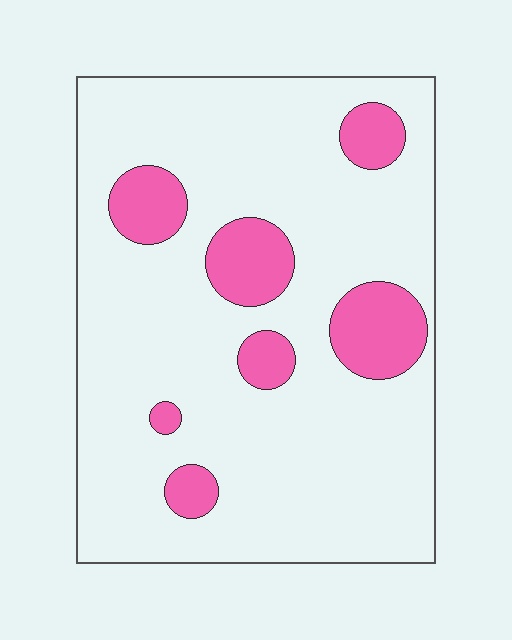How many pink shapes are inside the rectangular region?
7.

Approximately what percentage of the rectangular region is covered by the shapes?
Approximately 15%.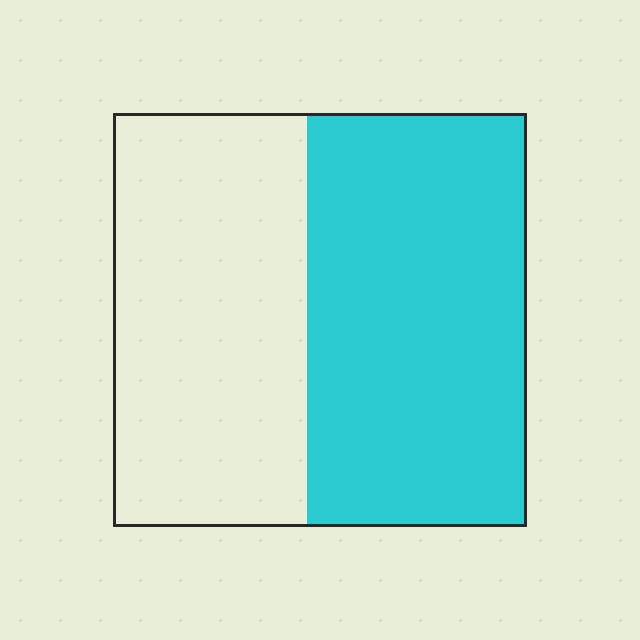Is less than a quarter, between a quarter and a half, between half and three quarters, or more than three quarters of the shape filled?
Between half and three quarters.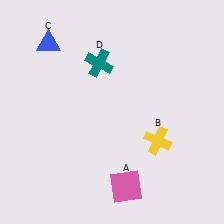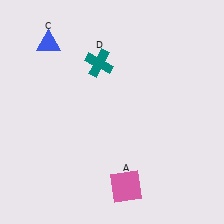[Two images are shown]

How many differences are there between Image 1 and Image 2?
There is 1 difference between the two images.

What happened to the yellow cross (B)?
The yellow cross (B) was removed in Image 2. It was in the bottom-right area of Image 1.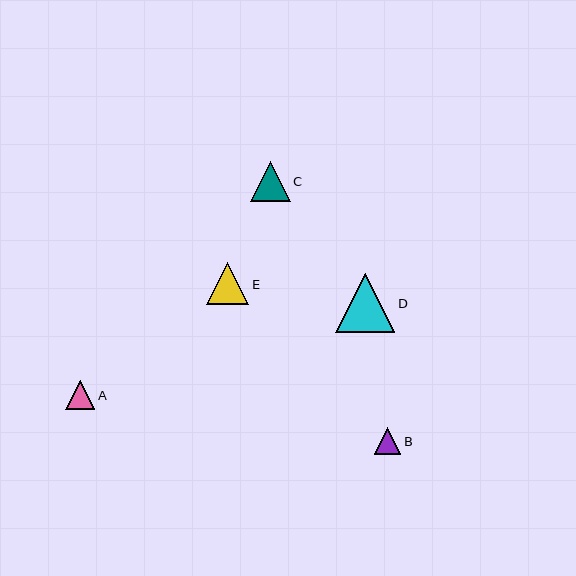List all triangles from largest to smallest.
From largest to smallest: D, E, C, A, B.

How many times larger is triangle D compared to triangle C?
Triangle D is approximately 1.5 times the size of triangle C.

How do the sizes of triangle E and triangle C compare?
Triangle E and triangle C are approximately the same size.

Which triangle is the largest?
Triangle D is the largest with a size of approximately 59 pixels.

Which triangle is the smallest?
Triangle B is the smallest with a size of approximately 26 pixels.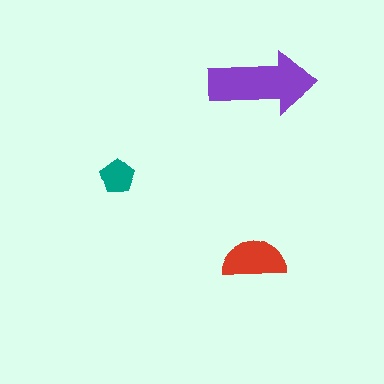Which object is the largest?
The purple arrow.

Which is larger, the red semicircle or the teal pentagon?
The red semicircle.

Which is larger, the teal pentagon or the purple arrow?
The purple arrow.